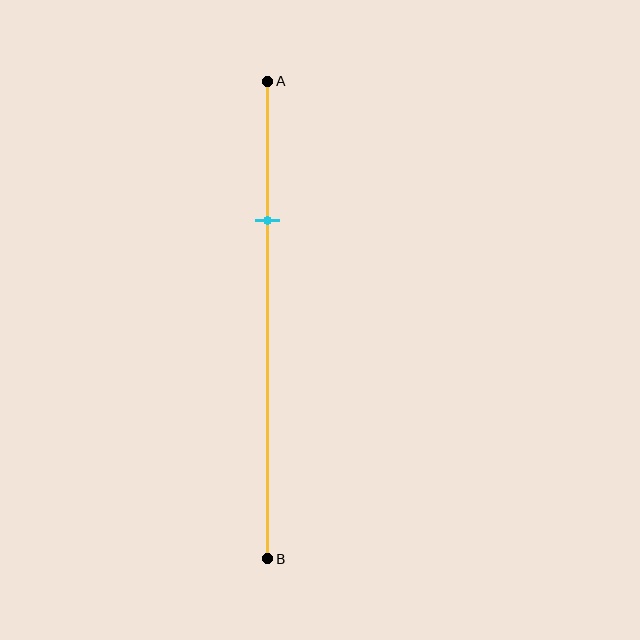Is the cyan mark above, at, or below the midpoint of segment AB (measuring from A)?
The cyan mark is above the midpoint of segment AB.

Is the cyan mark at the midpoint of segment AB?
No, the mark is at about 30% from A, not at the 50% midpoint.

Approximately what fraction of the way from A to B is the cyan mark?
The cyan mark is approximately 30% of the way from A to B.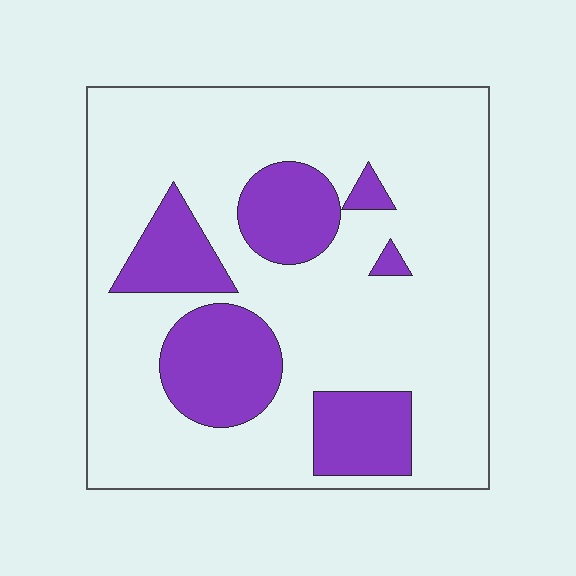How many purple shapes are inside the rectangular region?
6.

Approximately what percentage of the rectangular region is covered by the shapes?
Approximately 25%.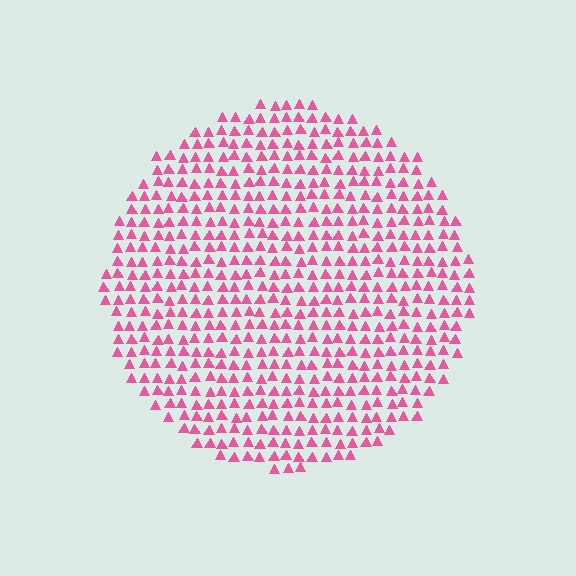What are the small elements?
The small elements are triangles.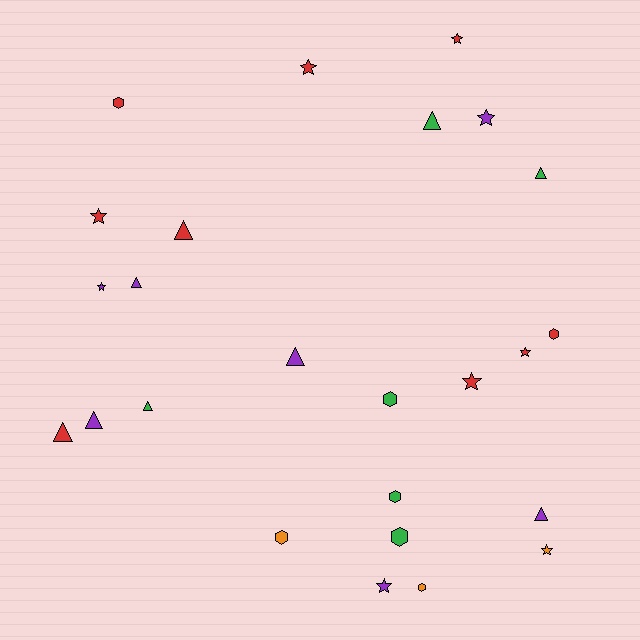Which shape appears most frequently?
Star, with 9 objects.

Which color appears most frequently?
Red, with 9 objects.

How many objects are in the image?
There are 25 objects.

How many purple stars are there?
There are 3 purple stars.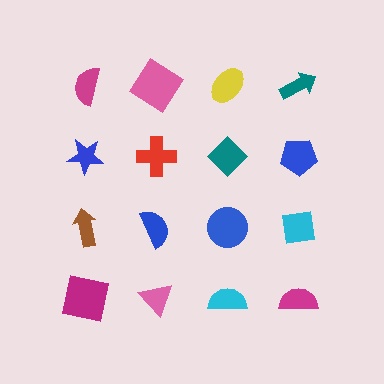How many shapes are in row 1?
4 shapes.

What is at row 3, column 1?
A brown arrow.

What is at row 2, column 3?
A teal diamond.